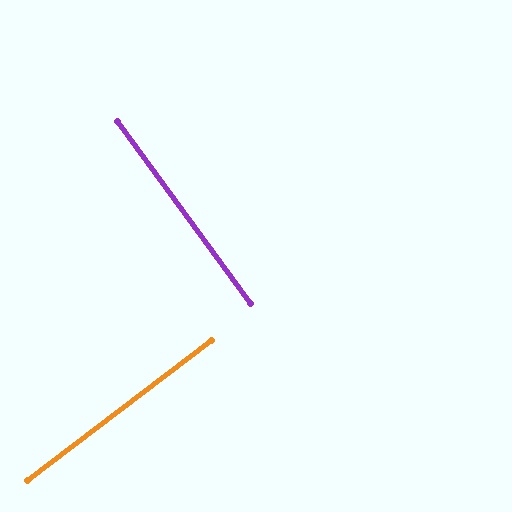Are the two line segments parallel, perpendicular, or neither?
Perpendicular — they meet at approximately 89°.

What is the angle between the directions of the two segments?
Approximately 89 degrees.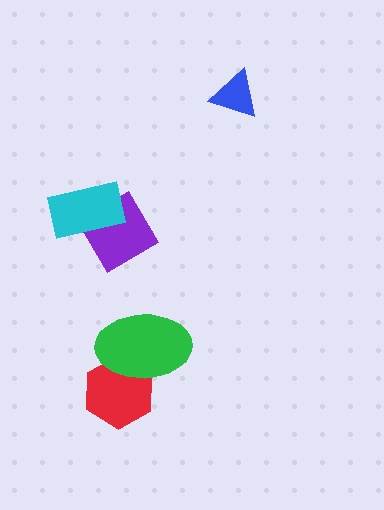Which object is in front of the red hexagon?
The green ellipse is in front of the red hexagon.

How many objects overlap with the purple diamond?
1 object overlaps with the purple diamond.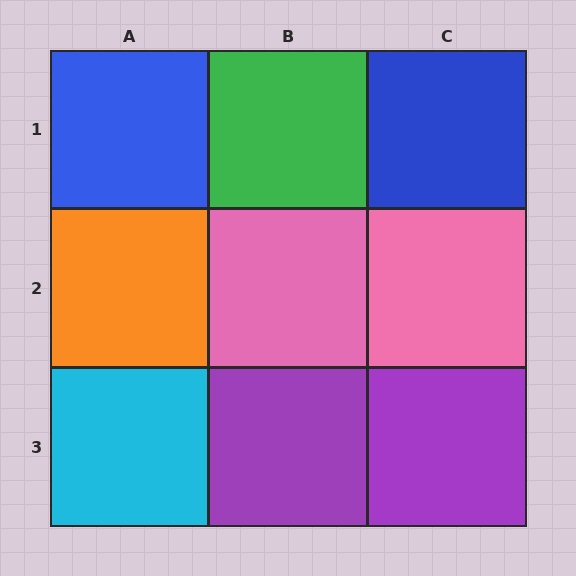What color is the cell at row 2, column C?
Pink.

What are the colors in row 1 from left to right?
Blue, green, blue.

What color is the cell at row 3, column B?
Purple.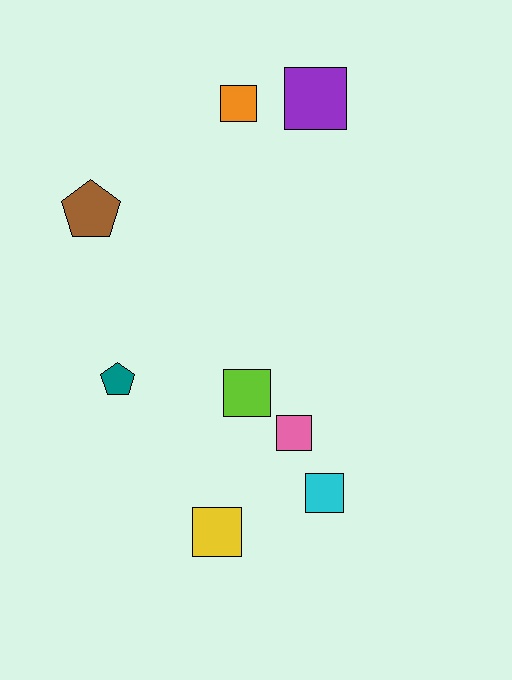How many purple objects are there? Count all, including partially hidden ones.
There is 1 purple object.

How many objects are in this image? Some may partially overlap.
There are 8 objects.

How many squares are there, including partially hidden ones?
There are 6 squares.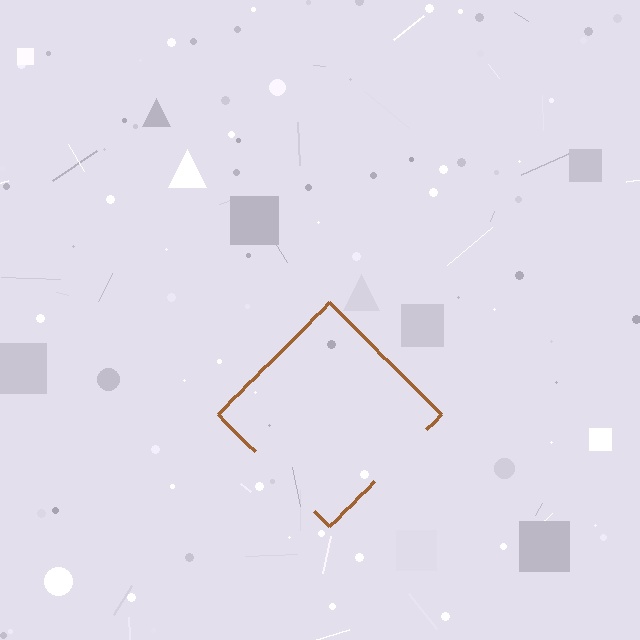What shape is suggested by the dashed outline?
The dashed outline suggests a diamond.